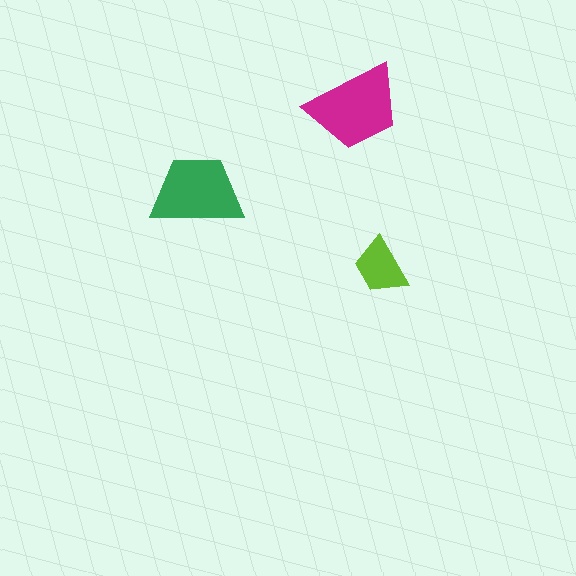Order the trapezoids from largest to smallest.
the magenta one, the green one, the lime one.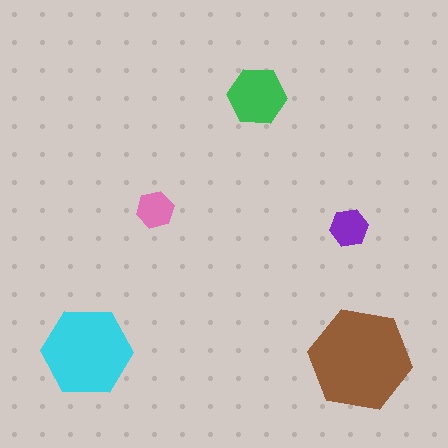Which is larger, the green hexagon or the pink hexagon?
The green one.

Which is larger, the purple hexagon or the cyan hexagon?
The cyan one.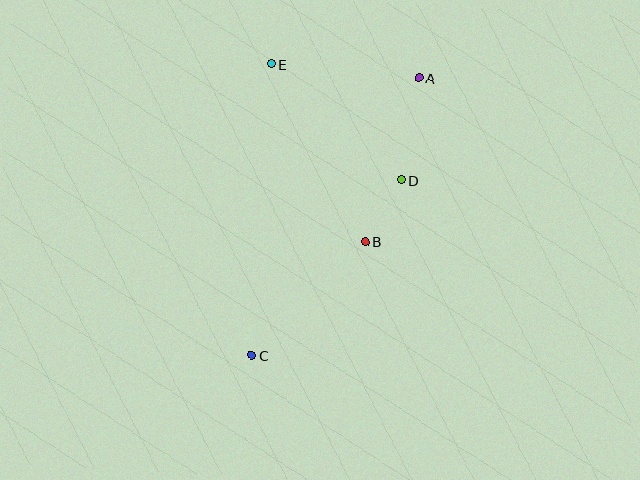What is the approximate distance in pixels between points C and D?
The distance between C and D is approximately 230 pixels.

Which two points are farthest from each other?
Points A and C are farthest from each other.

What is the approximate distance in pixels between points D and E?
The distance between D and E is approximately 174 pixels.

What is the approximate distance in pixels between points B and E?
The distance between B and E is approximately 201 pixels.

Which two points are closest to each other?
Points B and D are closest to each other.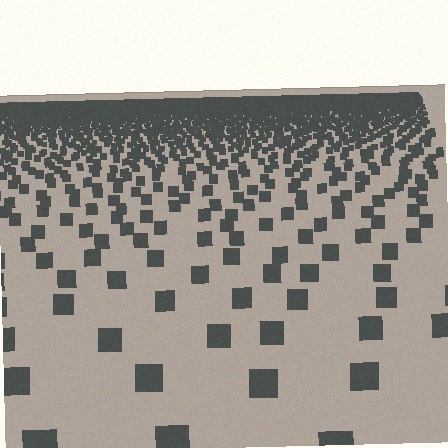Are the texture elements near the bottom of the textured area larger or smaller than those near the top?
Larger. Near the bottom, elements are closer to the viewer and appear at a bigger on-screen size.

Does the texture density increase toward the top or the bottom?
Density increases toward the top.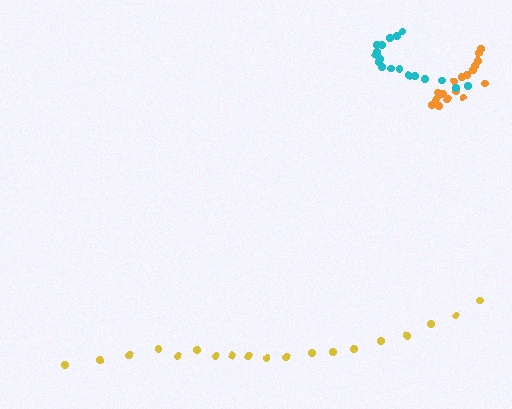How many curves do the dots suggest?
There are 3 distinct paths.